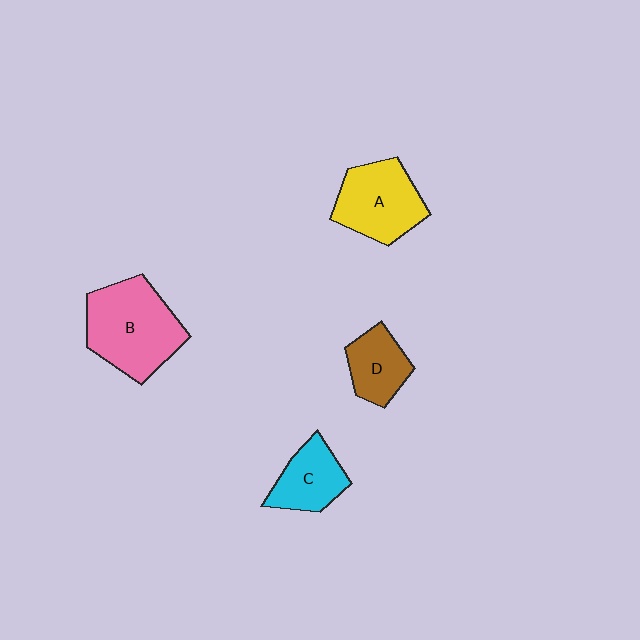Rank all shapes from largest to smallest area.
From largest to smallest: B (pink), A (yellow), C (cyan), D (brown).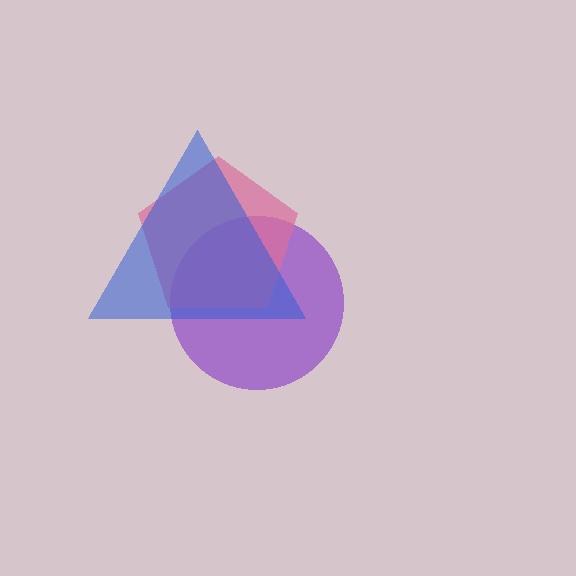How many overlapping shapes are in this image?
There are 3 overlapping shapes in the image.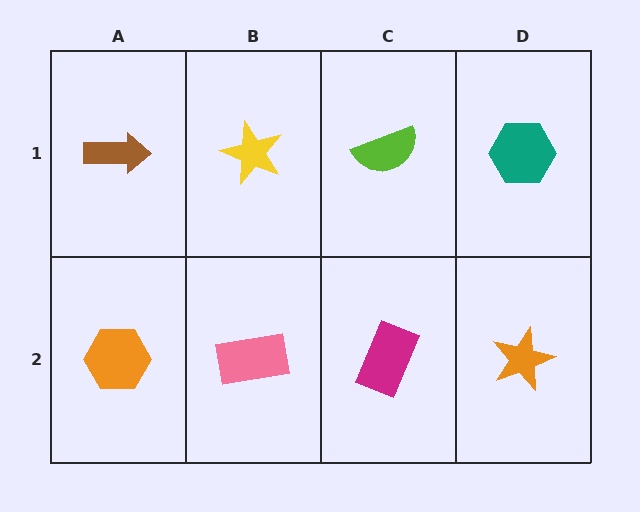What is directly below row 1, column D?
An orange star.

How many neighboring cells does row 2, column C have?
3.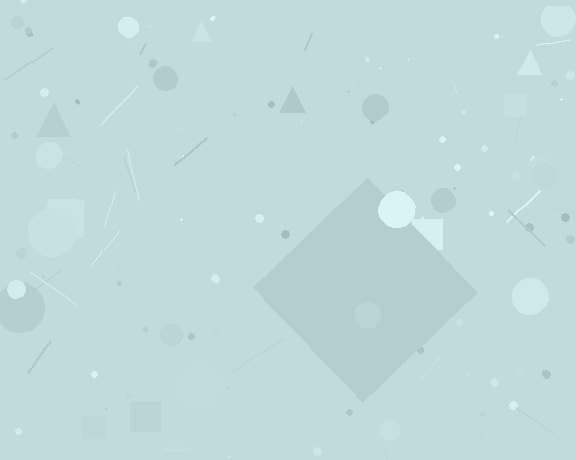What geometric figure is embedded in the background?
A diamond is embedded in the background.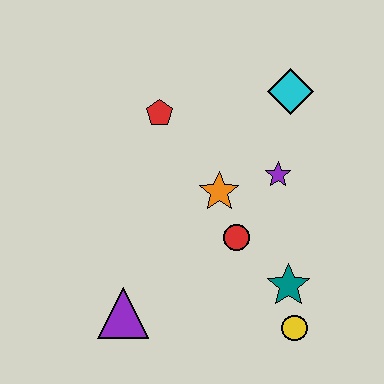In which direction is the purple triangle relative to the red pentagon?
The purple triangle is below the red pentagon.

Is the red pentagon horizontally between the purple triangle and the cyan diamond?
Yes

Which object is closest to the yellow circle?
The teal star is closest to the yellow circle.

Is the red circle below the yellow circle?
No